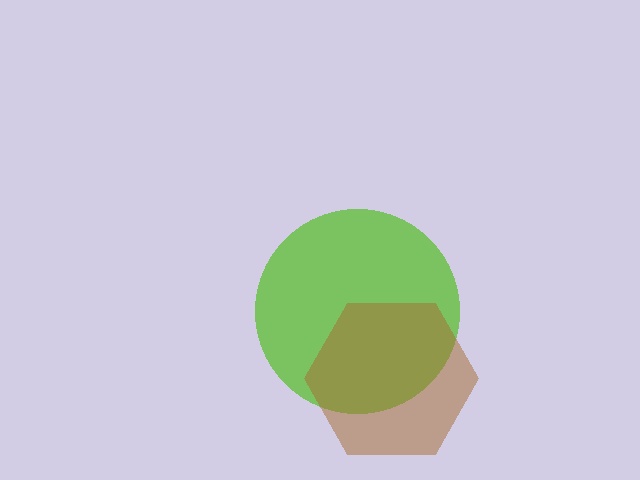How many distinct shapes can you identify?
There are 2 distinct shapes: a lime circle, a brown hexagon.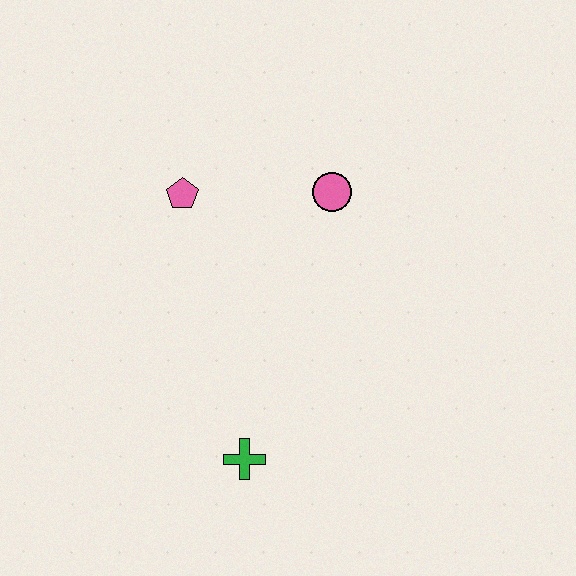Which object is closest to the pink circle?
The pink pentagon is closest to the pink circle.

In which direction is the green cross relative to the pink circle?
The green cross is below the pink circle.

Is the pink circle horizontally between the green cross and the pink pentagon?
No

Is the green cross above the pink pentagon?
No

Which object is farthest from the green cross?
The pink circle is farthest from the green cross.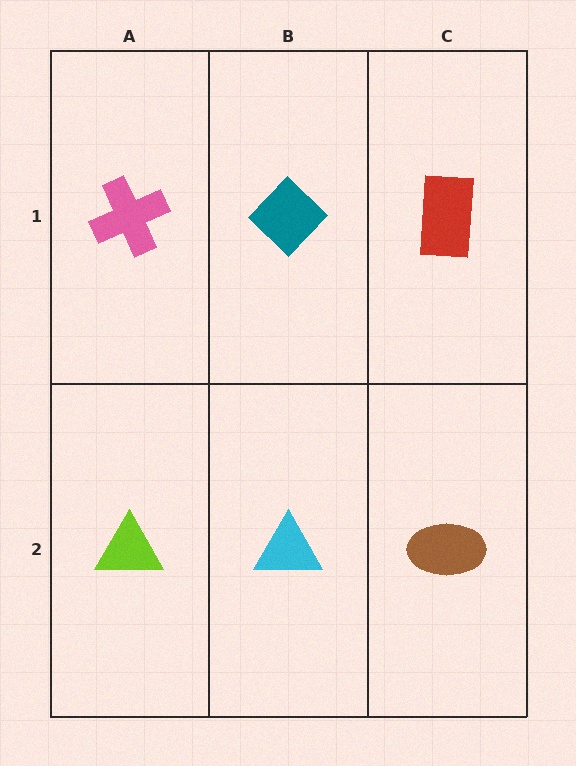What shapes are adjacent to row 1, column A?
A lime triangle (row 2, column A), a teal diamond (row 1, column B).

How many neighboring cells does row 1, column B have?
3.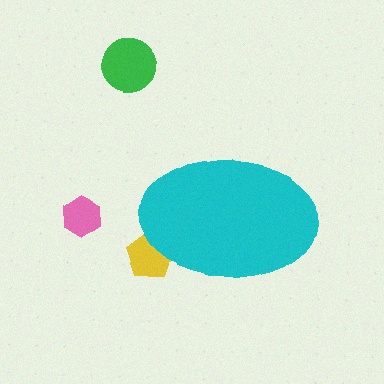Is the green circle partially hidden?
No, the green circle is fully visible.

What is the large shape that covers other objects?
A cyan ellipse.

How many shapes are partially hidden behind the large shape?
1 shape is partially hidden.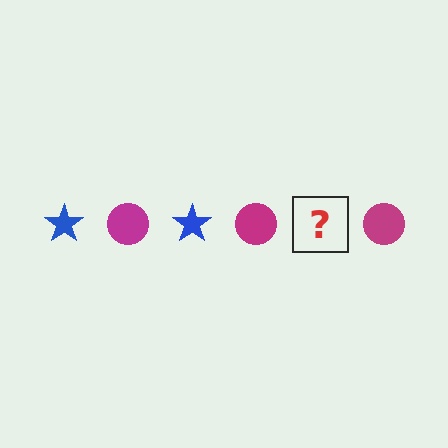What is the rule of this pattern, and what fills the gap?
The rule is that the pattern alternates between blue star and magenta circle. The gap should be filled with a blue star.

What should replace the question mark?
The question mark should be replaced with a blue star.